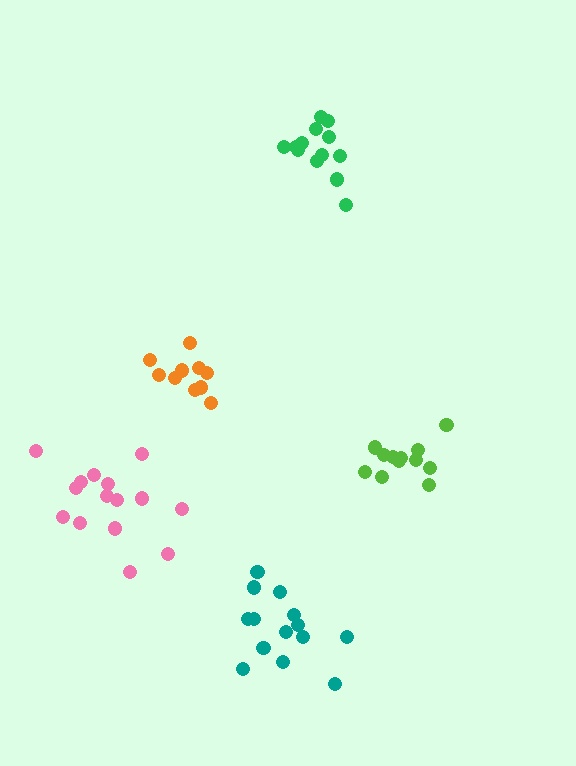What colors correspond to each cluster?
The clusters are colored: lime, pink, teal, orange, green.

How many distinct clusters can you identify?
There are 5 distinct clusters.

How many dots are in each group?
Group 1: 12 dots, Group 2: 15 dots, Group 3: 14 dots, Group 4: 10 dots, Group 5: 13 dots (64 total).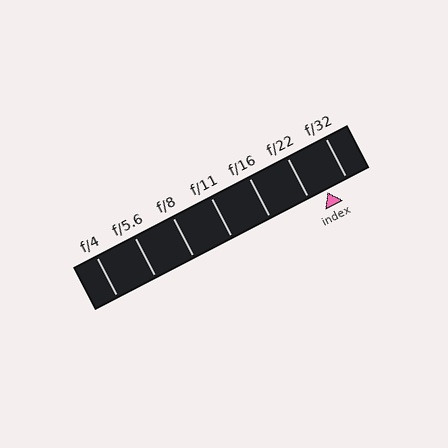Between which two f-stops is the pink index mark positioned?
The index mark is between f/22 and f/32.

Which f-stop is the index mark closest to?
The index mark is closest to f/22.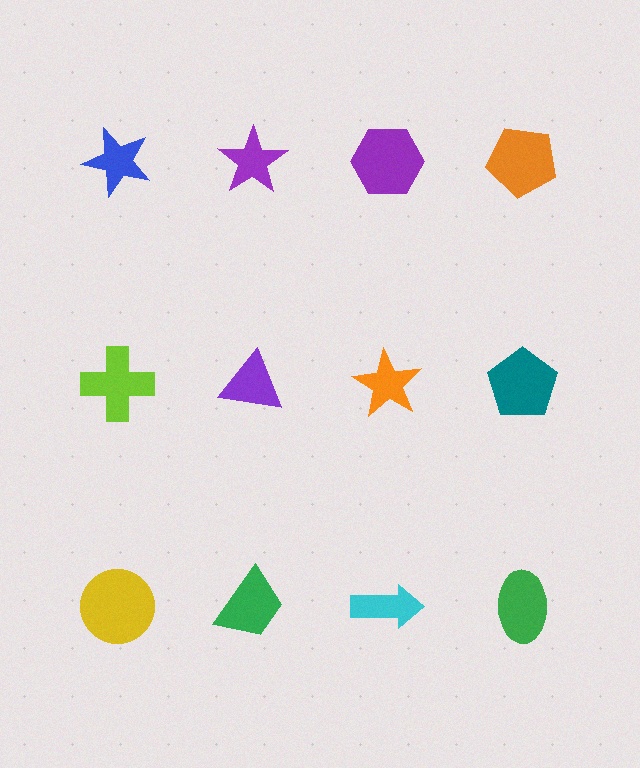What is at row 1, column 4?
An orange pentagon.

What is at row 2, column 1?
A lime cross.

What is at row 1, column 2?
A purple star.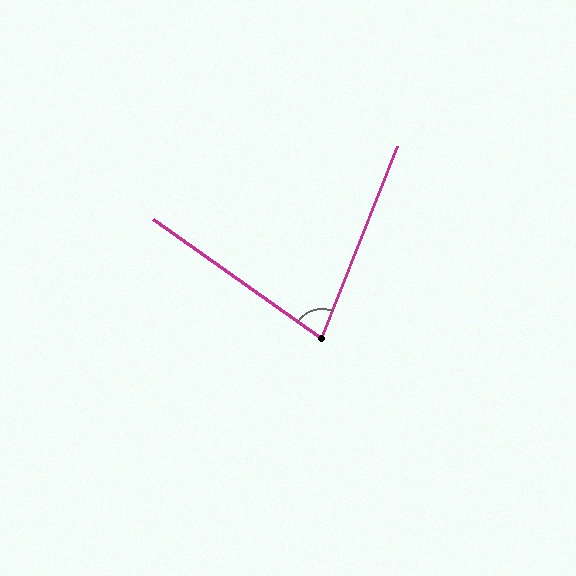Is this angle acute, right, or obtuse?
It is acute.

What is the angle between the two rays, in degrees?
Approximately 77 degrees.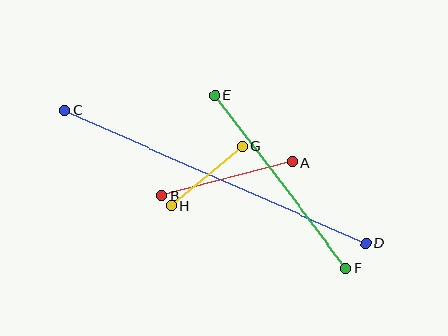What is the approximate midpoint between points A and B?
The midpoint is at approximately (227, 179) pixels.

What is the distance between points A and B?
The distance is approximately 135 pixels.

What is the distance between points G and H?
The distance is approximately 93 pixels.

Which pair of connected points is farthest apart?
Points C and D are farthest apart.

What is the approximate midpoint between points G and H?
The midpoint is at approximately (207, 176) pixels.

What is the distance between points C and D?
The distance is approximately 329 pixels.